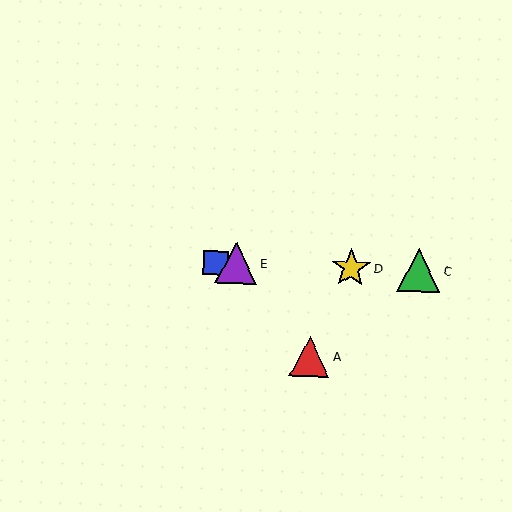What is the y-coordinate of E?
Object E is at y≈263.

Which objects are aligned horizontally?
Objects B, C, D, E are aligned horizontally.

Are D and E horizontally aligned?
Yes, both are at y≈268.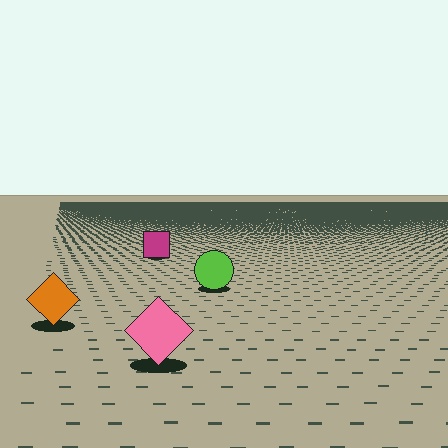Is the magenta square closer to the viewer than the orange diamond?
No. The orange diamond is closer — you can tell from the texture gradient: the ground texture is coarser near it.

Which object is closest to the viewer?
The pink diamond is closest. The texture marks near it are larger and more spread out.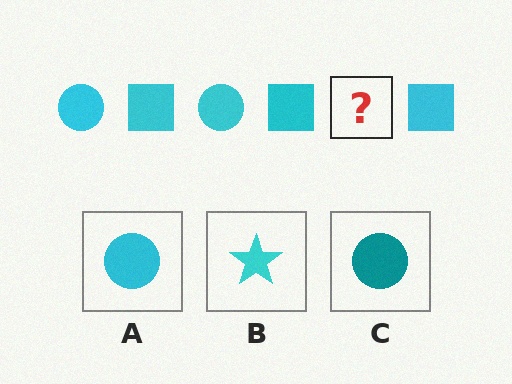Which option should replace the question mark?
Option A.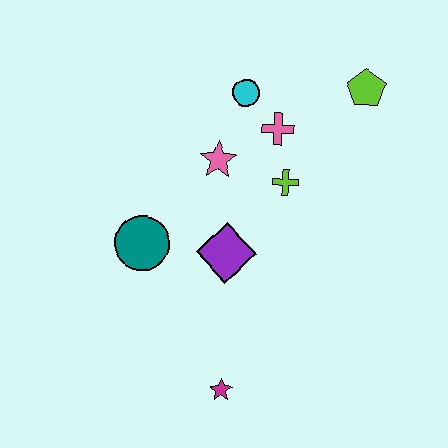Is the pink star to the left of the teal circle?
No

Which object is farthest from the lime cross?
The magenta star is farthest from the lime cross.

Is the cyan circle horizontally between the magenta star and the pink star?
No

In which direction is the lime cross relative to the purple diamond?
The lime cross is above the purple diamond.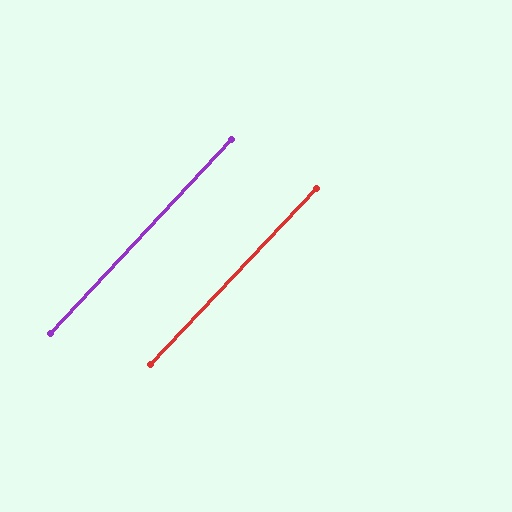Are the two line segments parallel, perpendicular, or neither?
Parallel — their directions differ by only 0.4°.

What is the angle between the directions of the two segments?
Approximately 0 degrees.